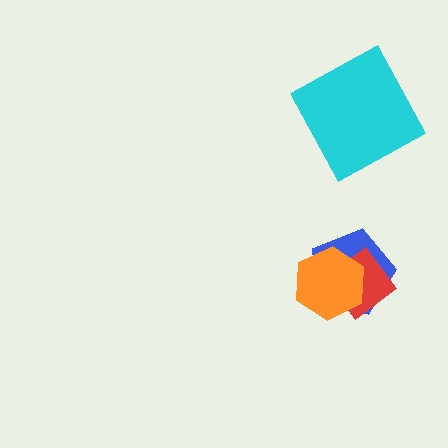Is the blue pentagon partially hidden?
Yes, it is partially covered by another shape.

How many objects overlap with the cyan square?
0 objects overlap with the cyan square.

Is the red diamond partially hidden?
Yes, it is partially covered by another shape.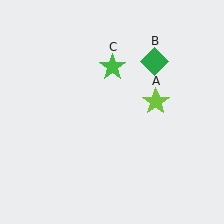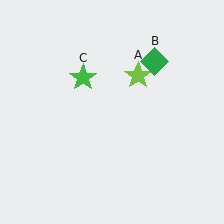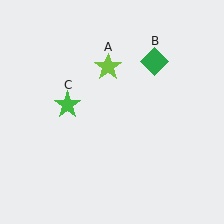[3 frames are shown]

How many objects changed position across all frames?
2 objects changed position: lime star (object A), green star (object C).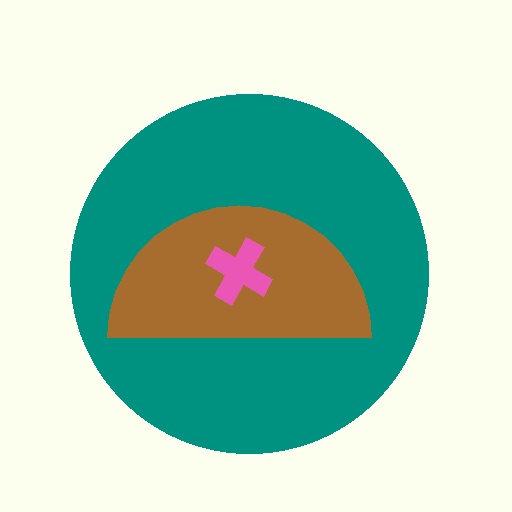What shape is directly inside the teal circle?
The brown semicircle.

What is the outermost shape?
The teal circle.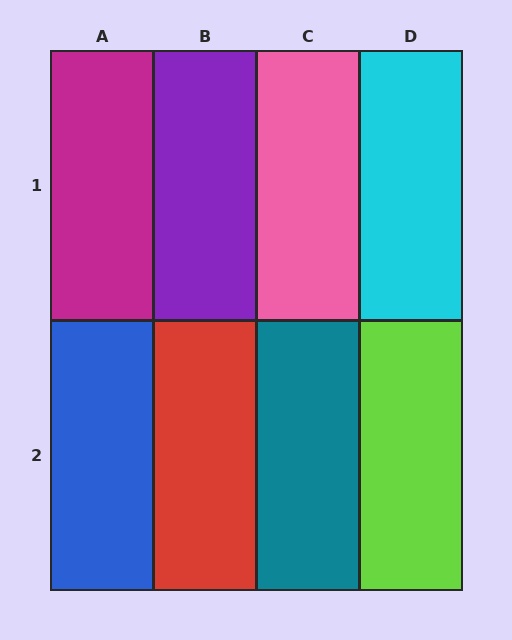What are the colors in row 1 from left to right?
Magenta, purple, pink, cyan.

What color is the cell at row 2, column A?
Blue.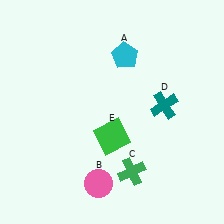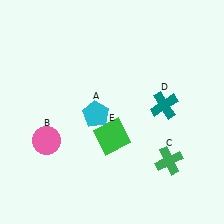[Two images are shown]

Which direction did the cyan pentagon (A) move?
The cyan pentagon (A) moved down.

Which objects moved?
The objects that moved are: the cyan pentagon (A), the pink circle (B), the green cross (C).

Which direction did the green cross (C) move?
The green cross (C) moved right.